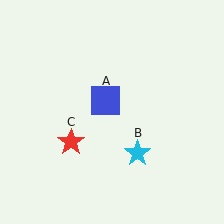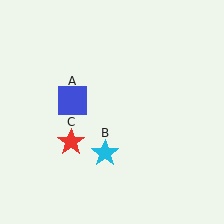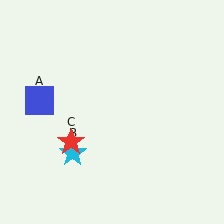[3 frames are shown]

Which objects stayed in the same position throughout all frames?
Red star (object C) remained stationary.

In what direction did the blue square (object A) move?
The blue square (object A) moved left.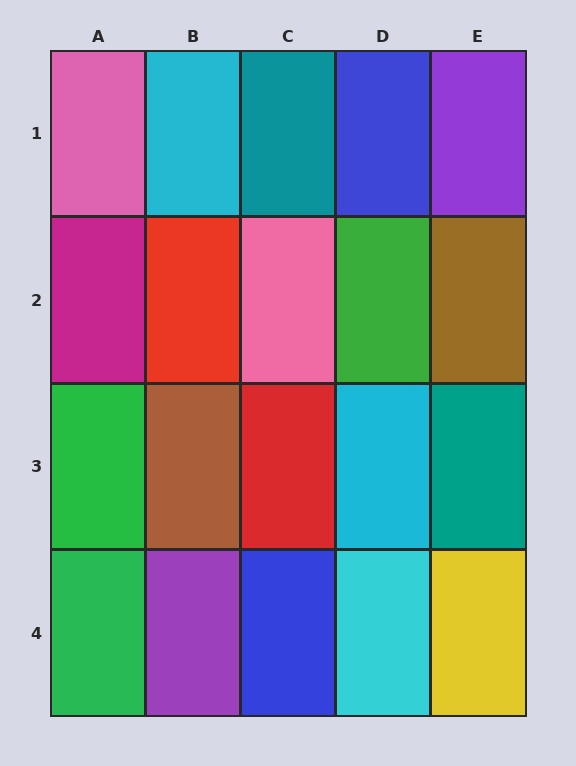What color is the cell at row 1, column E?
Purple.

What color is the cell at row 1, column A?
Pink.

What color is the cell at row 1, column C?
Teal.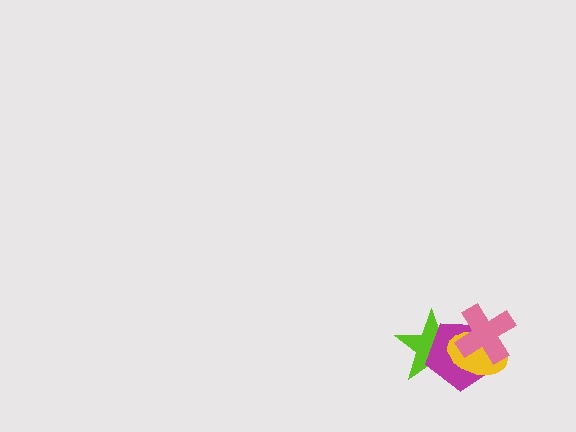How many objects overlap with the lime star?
3 objects overlap with the lime star.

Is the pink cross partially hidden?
No, no other shape covers it.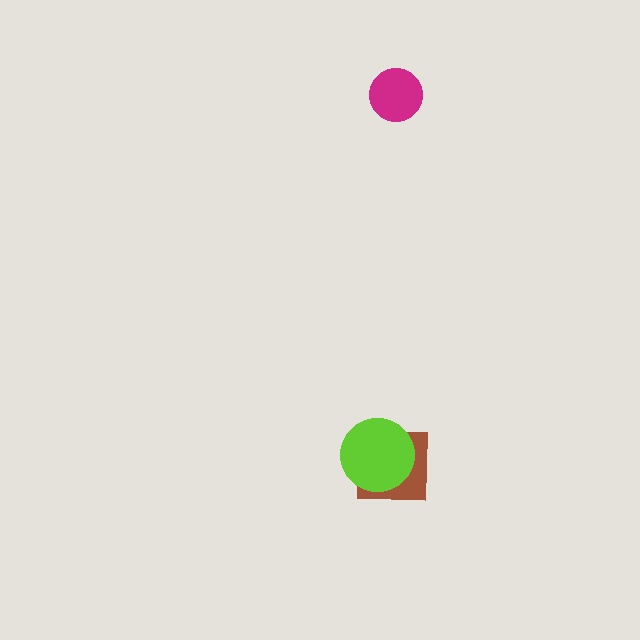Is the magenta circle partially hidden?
No, no other shape covers it.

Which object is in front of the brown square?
The lime circle is in front of the brown square.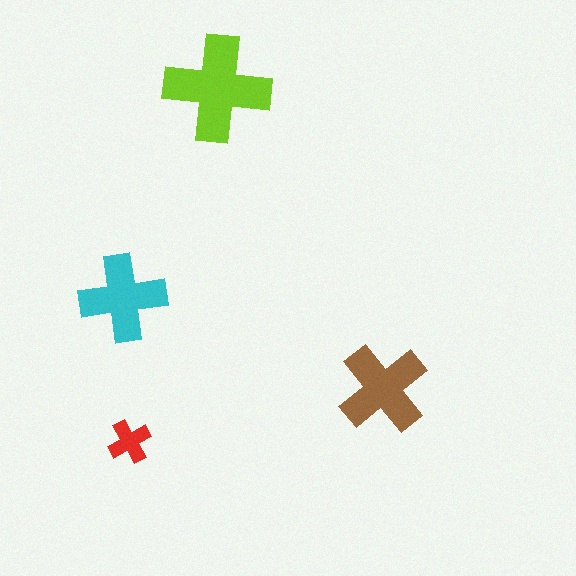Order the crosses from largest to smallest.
the lime one, the brown one, the cyan one, the red one.